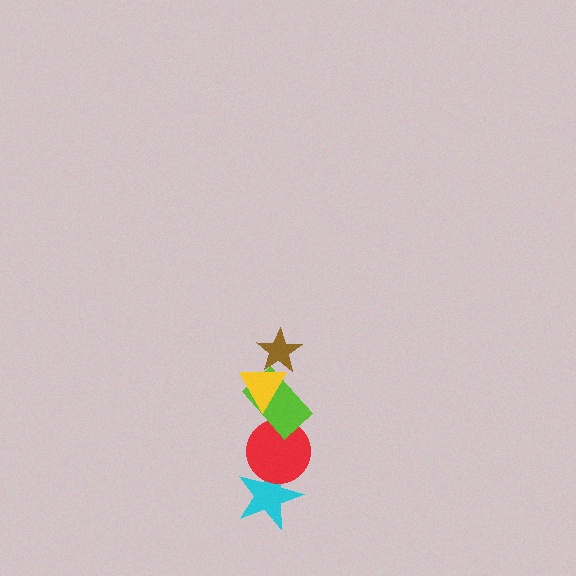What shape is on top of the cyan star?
The red circle is on top of the cyan star.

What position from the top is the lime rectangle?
The lime rectangle is 3rd from the top.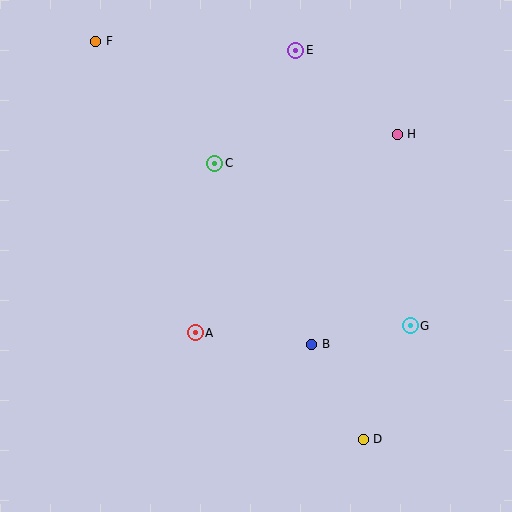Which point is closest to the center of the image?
Point A at (195, 333) is closest to the center.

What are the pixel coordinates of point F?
Point F is at (96, 41).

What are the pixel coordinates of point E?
Point E is at (296, 50).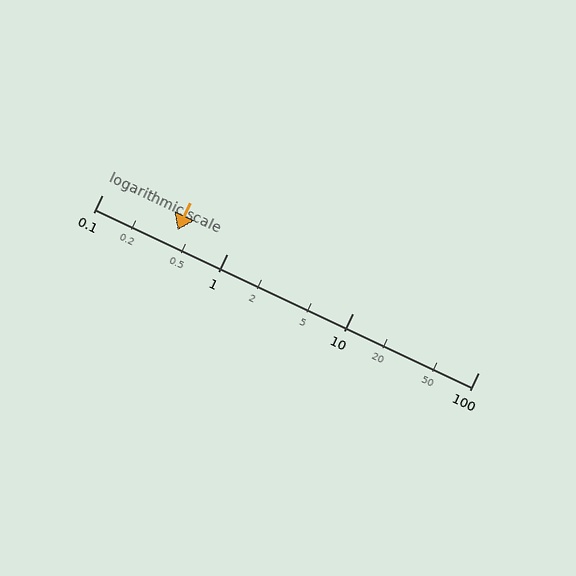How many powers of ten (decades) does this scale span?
The scale spans 3 decades, from 0.1 to 100.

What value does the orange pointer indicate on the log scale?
The pointer indicates approximately 0.4.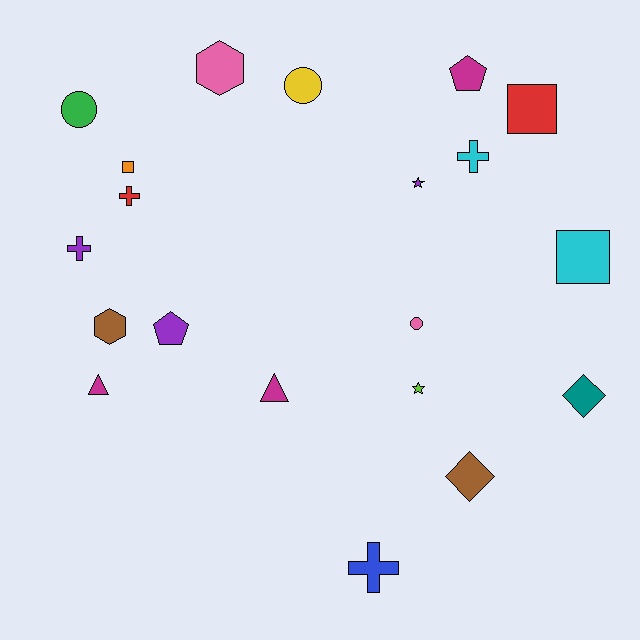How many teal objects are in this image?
There is 1 teal object.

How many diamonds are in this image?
There are 2 diamonds.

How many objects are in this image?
There are 20 objects.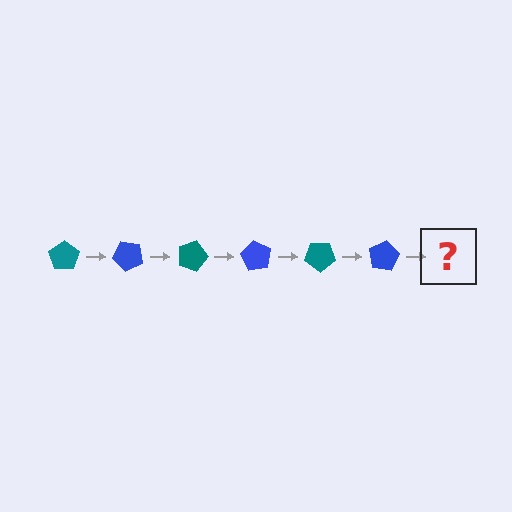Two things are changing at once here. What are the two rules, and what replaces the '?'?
The two rules are that it rotates 45 degrees each step and the color cycles through teal and blue. The '?' should be a teal pentagon, rotated 270 degrees from the start.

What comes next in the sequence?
The next element should be a teal pentagon, rotated 270 degrees from the start.